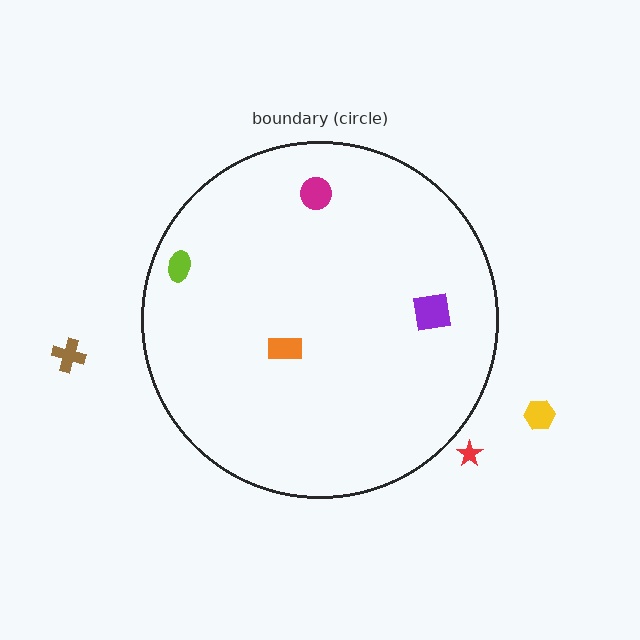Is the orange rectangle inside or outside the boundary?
Inside.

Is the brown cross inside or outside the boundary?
Outside.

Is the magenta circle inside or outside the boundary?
Inside.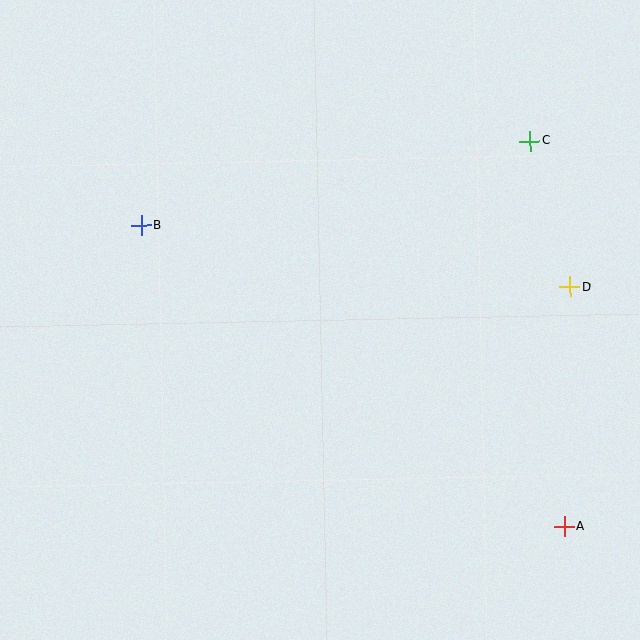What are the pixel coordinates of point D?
Point D is at (570, 286).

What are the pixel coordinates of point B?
Point B is at (141, 226).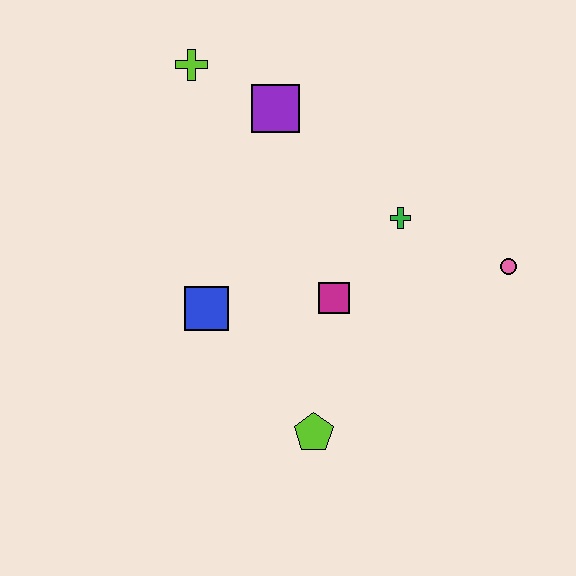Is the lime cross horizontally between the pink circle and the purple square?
No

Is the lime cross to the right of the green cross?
No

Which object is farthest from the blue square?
The pink circle is farthest from the blue square.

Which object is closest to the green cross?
The magenta square is closest to the green cross.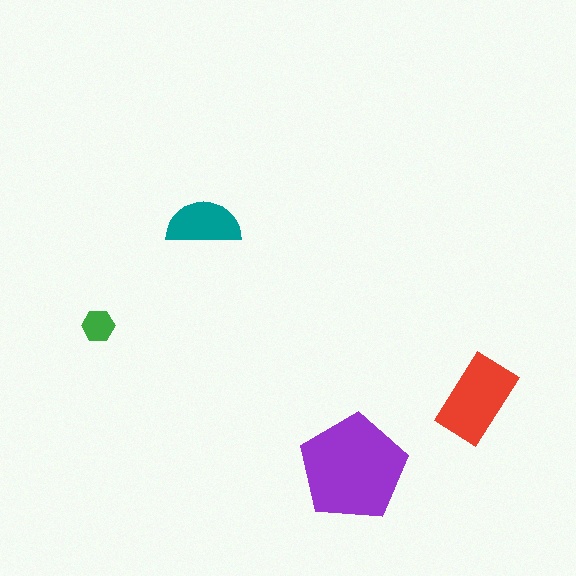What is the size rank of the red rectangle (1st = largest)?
2nd.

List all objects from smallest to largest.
The green hexagon, the teal semicircle, the red rectangle, the purple pentagon.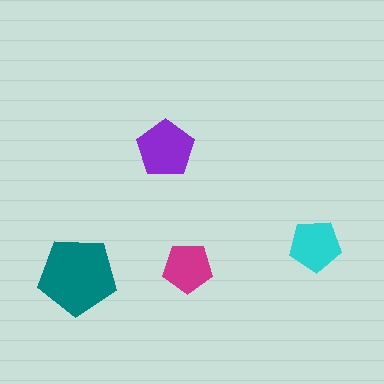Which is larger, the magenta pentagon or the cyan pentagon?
The cyan one.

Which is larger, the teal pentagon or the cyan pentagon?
The teal one.